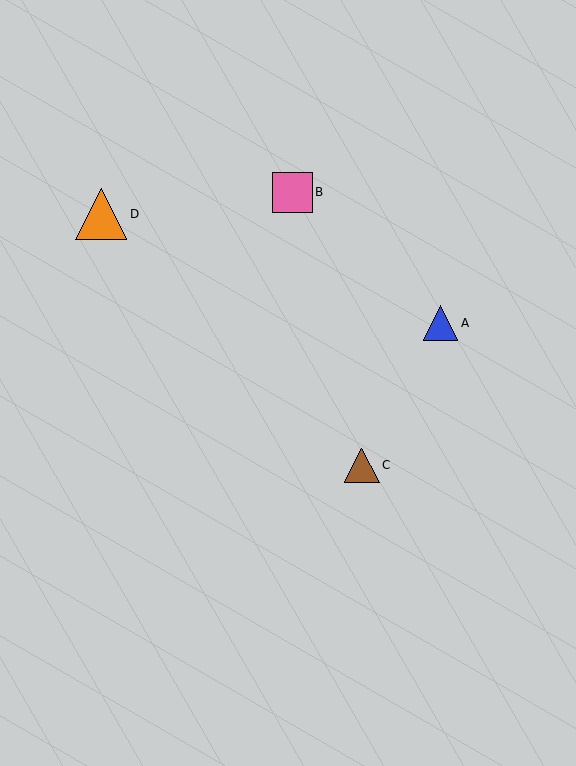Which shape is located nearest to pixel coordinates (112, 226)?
The orange triangle (labeled D) at (101, 214) is nearest to that location.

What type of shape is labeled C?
Shape C is a brown triangle.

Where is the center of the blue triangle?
The center of the blue triangle is at (441, 323).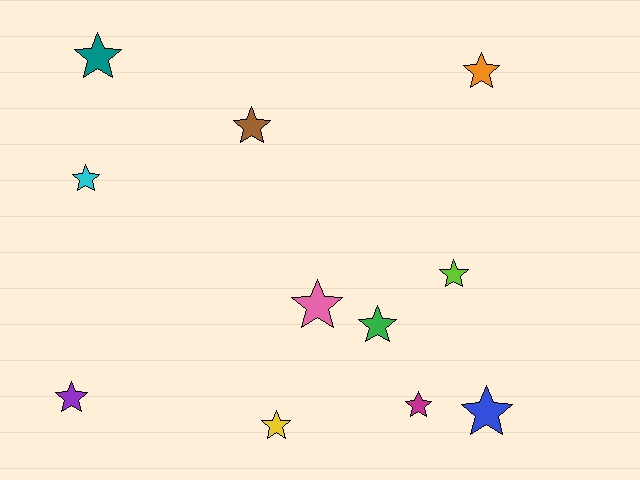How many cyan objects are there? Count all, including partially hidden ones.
There is 1 cyan object.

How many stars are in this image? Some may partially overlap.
There are 11 stars.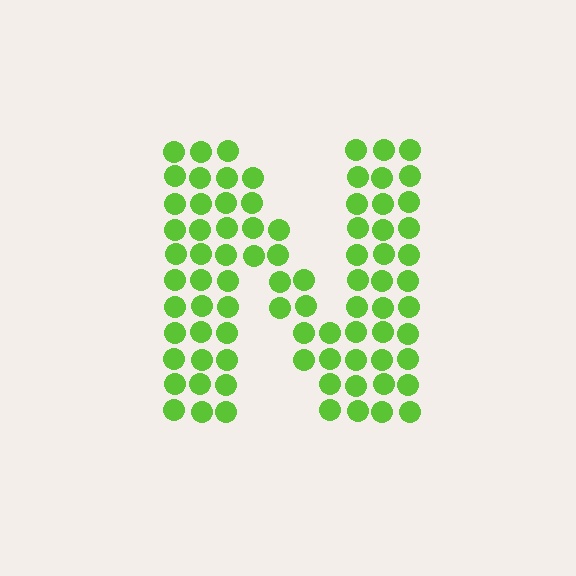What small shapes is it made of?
It is made of small circles.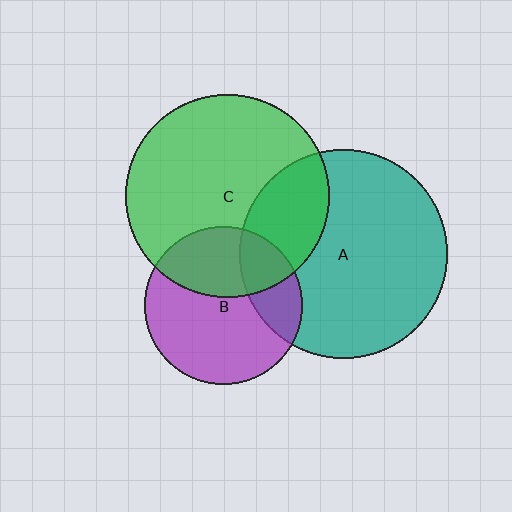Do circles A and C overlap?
Yes.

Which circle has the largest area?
Circle A (teal).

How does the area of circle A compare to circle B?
Approximately 1.7 times.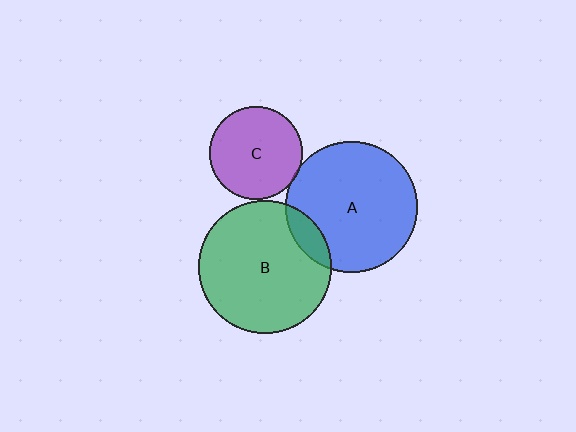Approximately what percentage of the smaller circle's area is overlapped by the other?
Approximately 5%.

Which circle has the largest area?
Circle B (green).